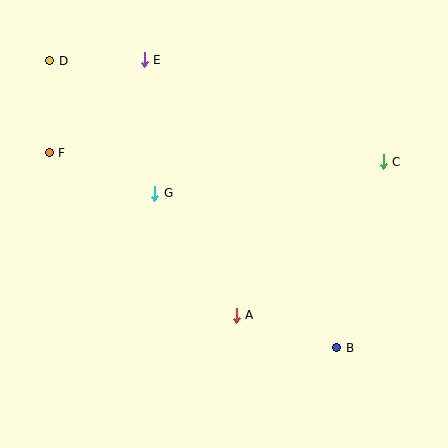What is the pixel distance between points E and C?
The distance between E and C is 259 pixels.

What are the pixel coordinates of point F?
Point F is at (49, 153).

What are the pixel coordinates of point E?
Point E is at (144, 60).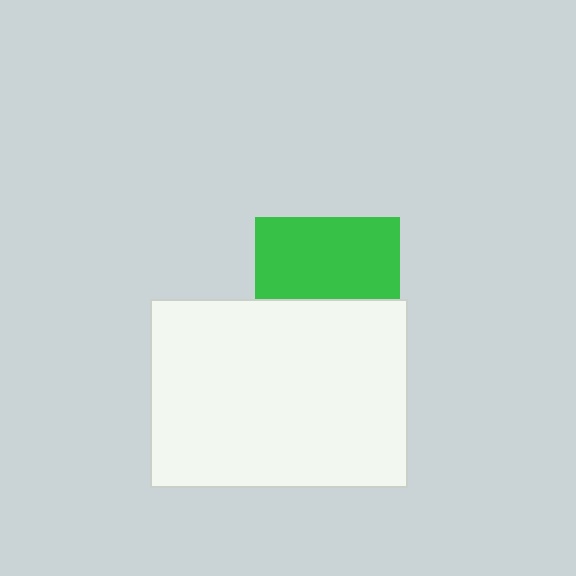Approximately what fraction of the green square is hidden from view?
Roughly 44% of the green square is hidden behind the white rectangle.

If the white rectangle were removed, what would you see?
You would see the complete green square.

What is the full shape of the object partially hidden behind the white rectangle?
The partially hidden object is a green square.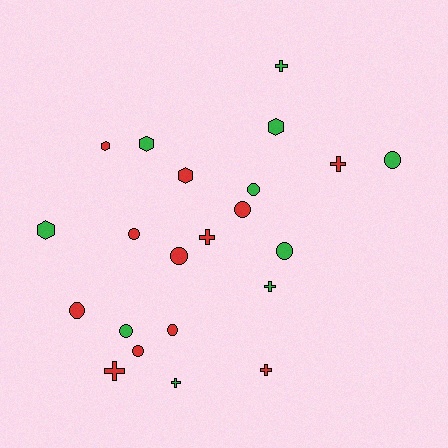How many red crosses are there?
There are 4 red crosses.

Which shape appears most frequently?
Circle, with 10 objects.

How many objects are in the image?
There are 22 objects.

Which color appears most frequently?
Red, with 12 objects.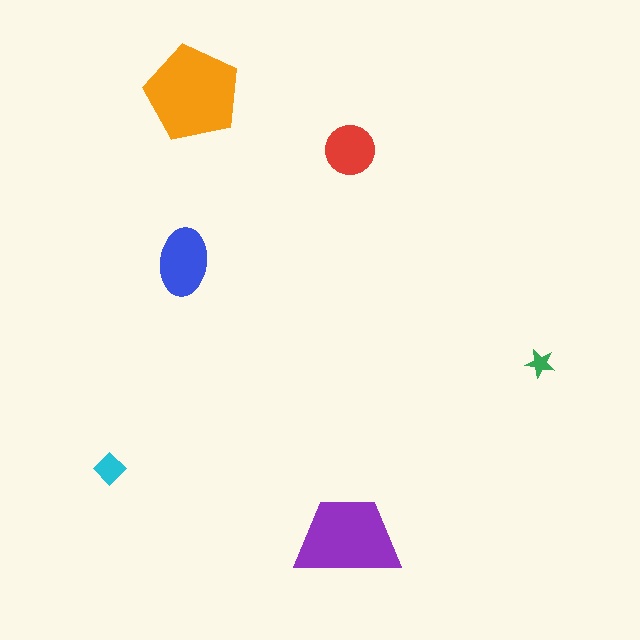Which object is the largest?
The orange pentagon.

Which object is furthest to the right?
The green star is rightmost.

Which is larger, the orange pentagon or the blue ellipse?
The orange pentagon.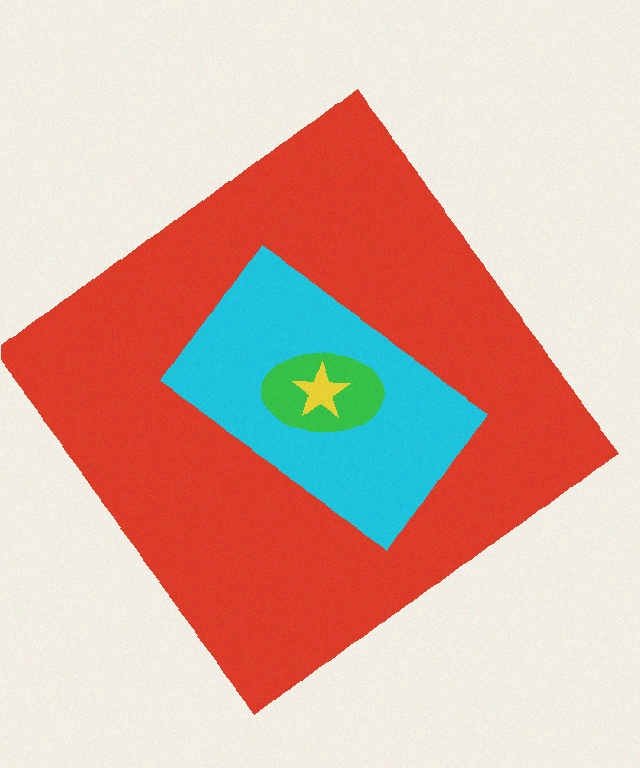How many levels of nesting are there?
4.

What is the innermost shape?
The yellow star.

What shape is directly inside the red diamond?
The cyan rectangle.